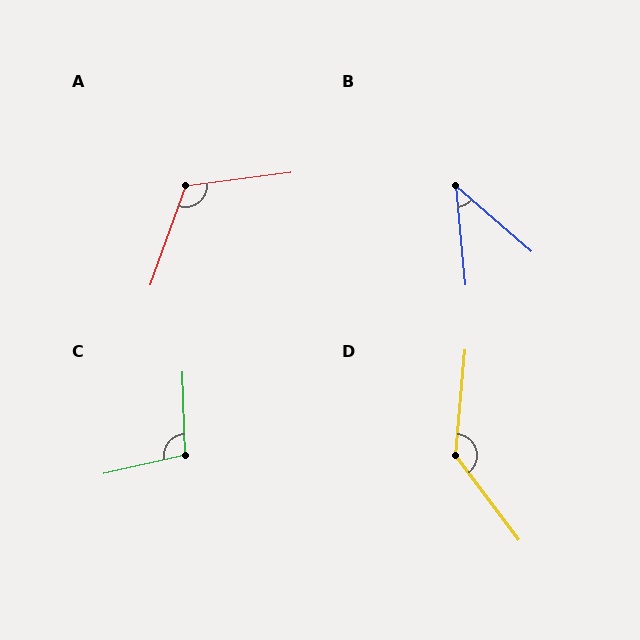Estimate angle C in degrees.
Approximately 101 degrees.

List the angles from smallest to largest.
B (43°), C (101°), A (117°), D (138°).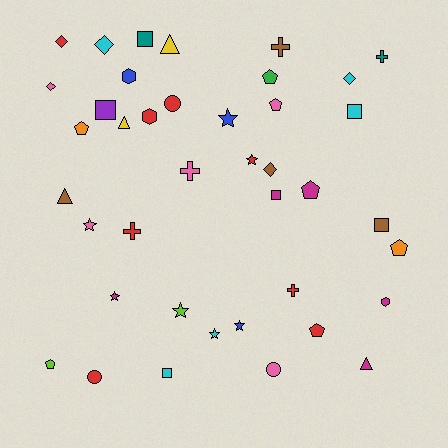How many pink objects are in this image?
There are 5 pink objects.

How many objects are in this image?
There are 40 objects.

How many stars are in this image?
There are 7 stars.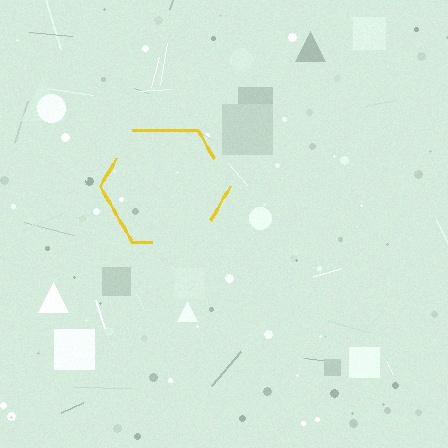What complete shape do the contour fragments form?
The contour fragments form a hexagon.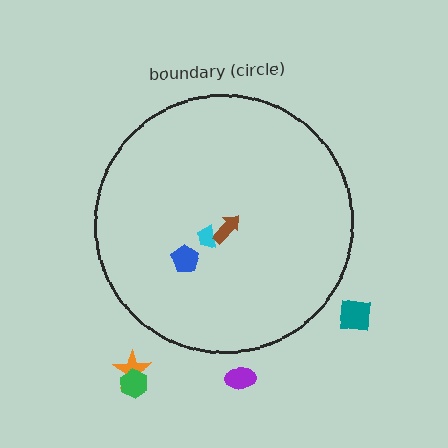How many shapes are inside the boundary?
3 inside, 4 outside.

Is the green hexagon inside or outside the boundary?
Outside.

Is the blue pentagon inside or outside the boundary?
Inside.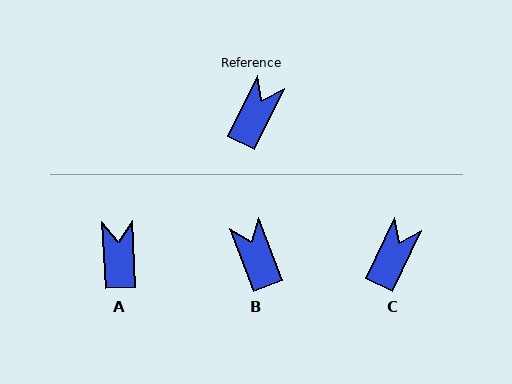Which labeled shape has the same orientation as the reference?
C.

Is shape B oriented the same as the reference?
No, it is off by about 47 degrees.